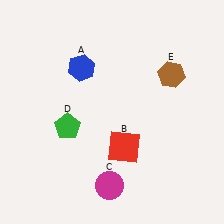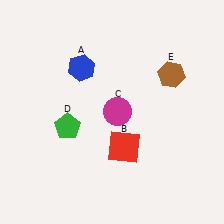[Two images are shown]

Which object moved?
The magenta circle (C) moved up.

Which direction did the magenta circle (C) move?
The magenta circle (C) moved up.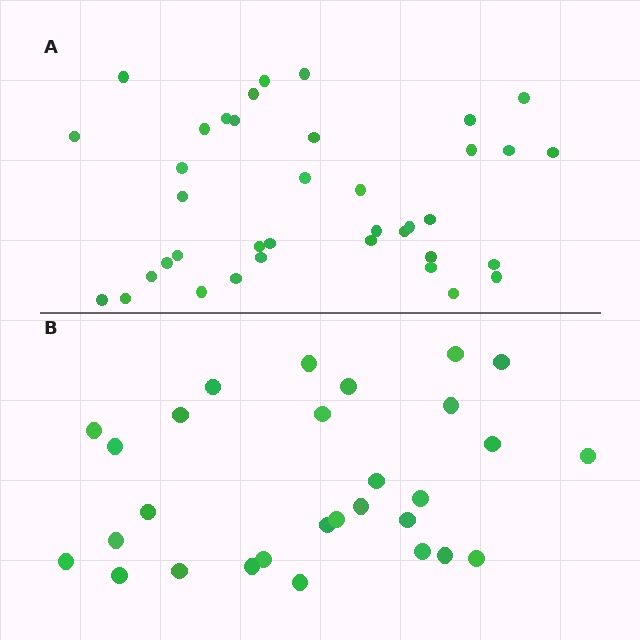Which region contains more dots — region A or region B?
Region A (the top region) has more dots.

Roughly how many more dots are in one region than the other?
Region A has roughly 8 or so more dots than region B.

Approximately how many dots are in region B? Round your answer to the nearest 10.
About 30 dots. (The exact count is 29, which rounds to 30.)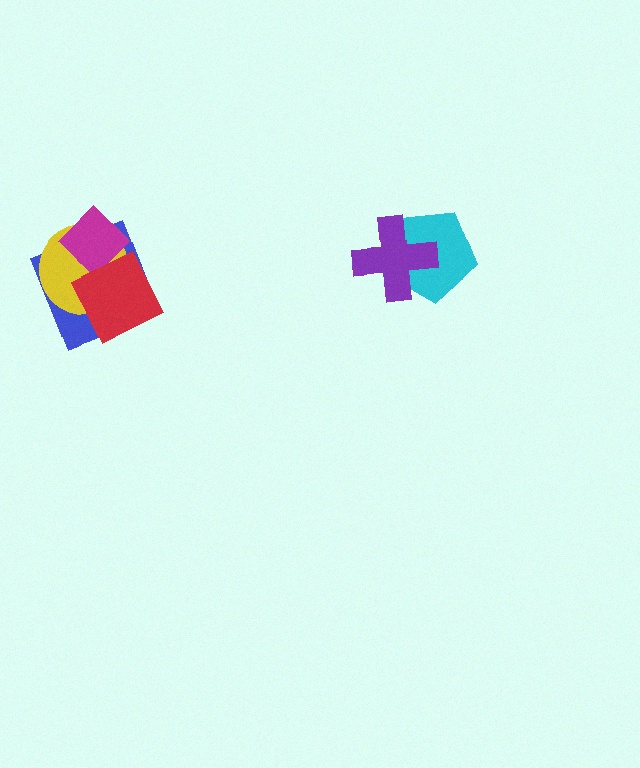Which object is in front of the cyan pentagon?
The purple cross is in front of the cyan pentagon.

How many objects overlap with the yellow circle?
3 objects overlap with the yellow circle.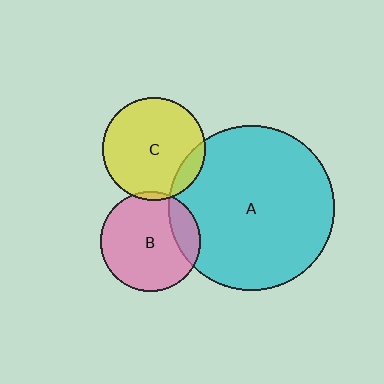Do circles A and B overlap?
Yes.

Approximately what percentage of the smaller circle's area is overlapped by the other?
Approximately 20%.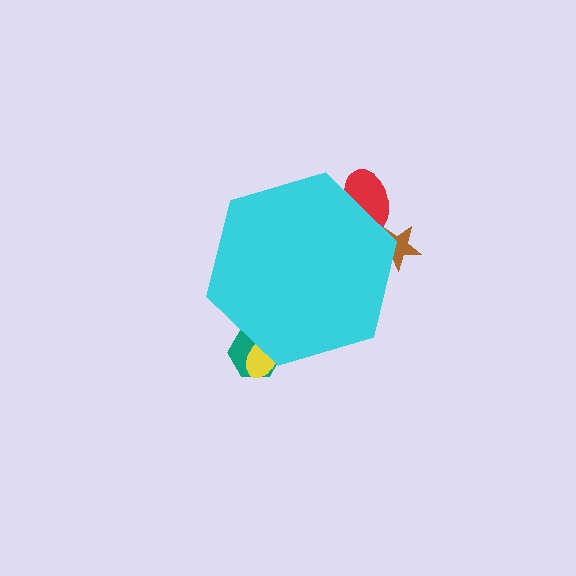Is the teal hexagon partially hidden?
Yes, the teal hexagon is partially hidden behind the cyan hexagon.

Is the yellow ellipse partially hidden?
Yes, the yellow ellipse is partially hidden behind the cyan hexagon.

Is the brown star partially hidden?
Yes, the brown star is partially hidden behind the cyan hexagon.